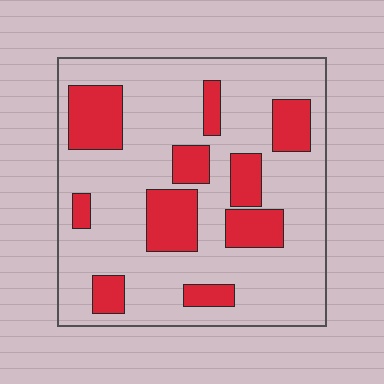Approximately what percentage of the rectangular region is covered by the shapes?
Approximately 25%.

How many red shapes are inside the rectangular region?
10.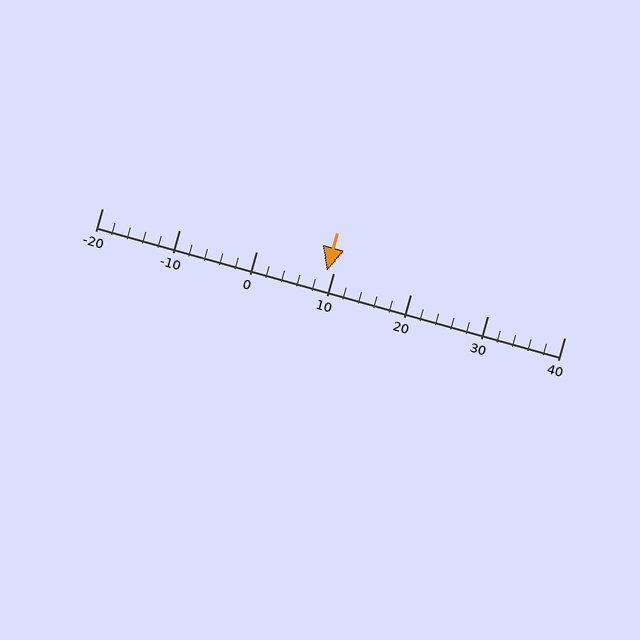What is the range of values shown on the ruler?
The ruler shows values from -20 to 40.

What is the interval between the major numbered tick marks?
The major tick marks are spaced 10 units apart.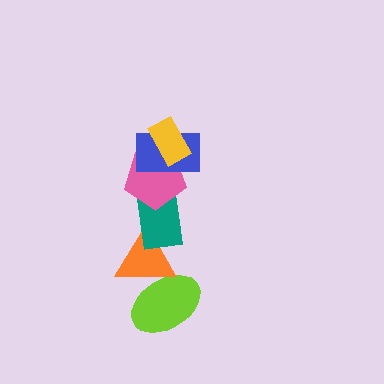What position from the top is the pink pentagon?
The pink pentagon is 3rd from the top.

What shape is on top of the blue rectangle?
The yellow rectangle is on top of the blue rectangle.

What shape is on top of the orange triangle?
The teal rectangle is on top of the orange triangle.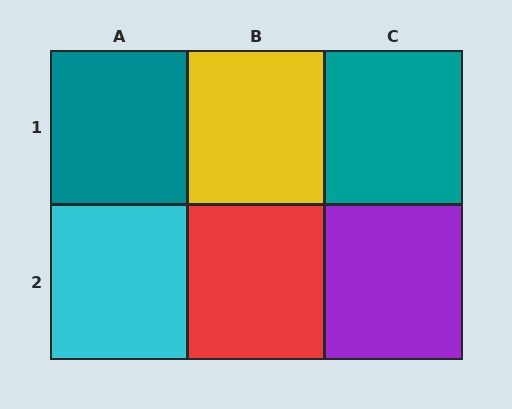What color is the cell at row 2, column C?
Purple.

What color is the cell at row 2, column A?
Cyan.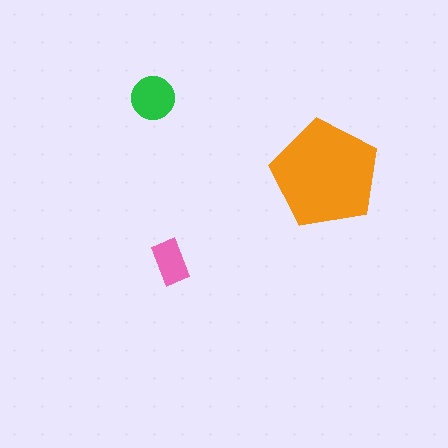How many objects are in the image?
There are 3 objects in the image.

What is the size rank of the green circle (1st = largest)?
2nd.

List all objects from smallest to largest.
The pink rectangle, the green circle, the orange pentagon.